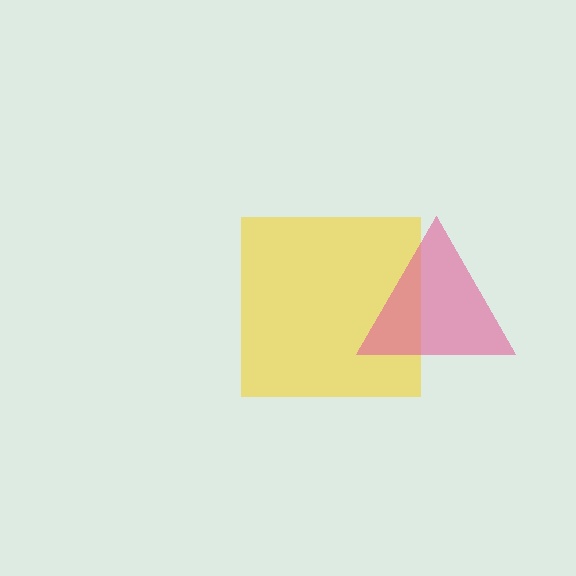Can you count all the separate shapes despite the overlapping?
Yes, there are 2 separate shapes.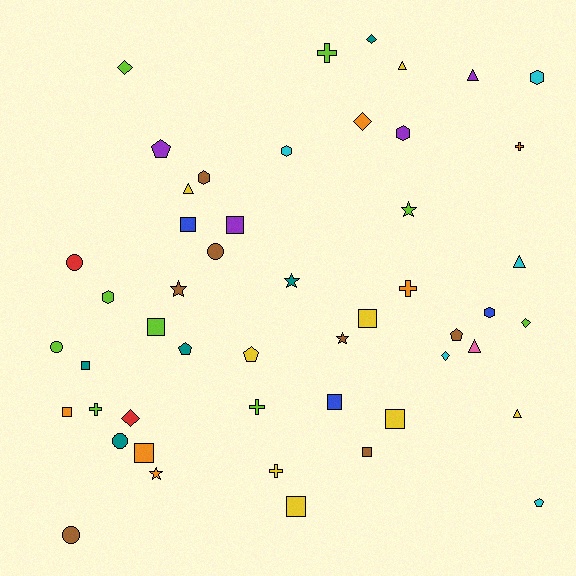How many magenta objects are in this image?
There are no magenta objects.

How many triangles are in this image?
There are 6 triangles.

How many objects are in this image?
There are 50 objects.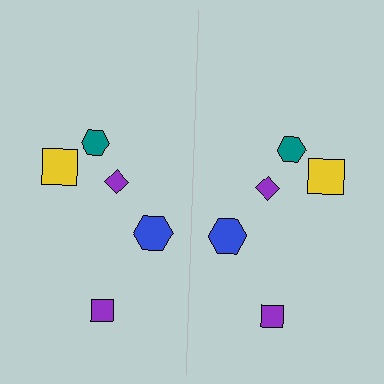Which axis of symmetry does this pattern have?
The pattern has a vertical axis of symmetry running through the center of the image.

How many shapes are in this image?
There are 10 shapes in this image.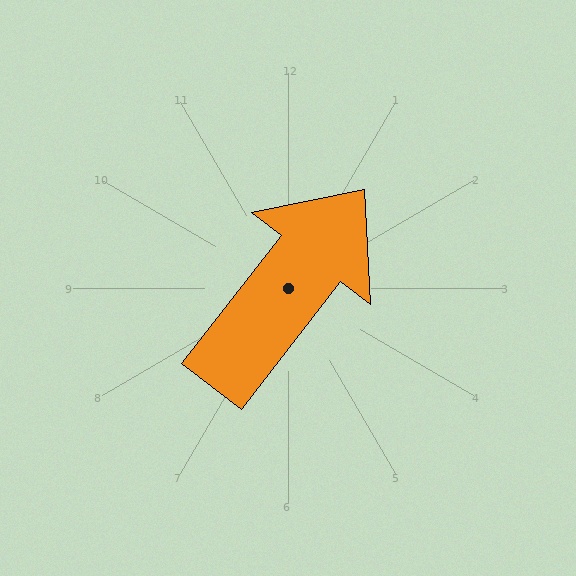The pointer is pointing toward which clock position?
Roughly 1 o'clock.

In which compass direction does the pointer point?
Northeast.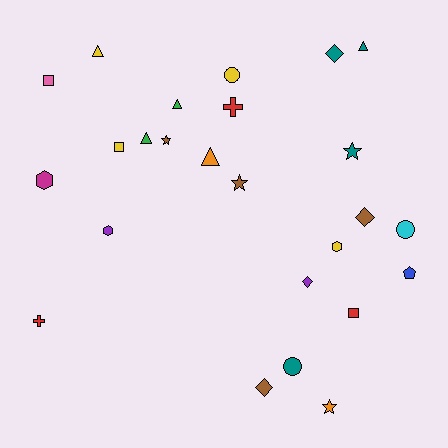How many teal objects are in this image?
There are 4 teal objects.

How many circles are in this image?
There are 3 circles.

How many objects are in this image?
There are 25 objects.